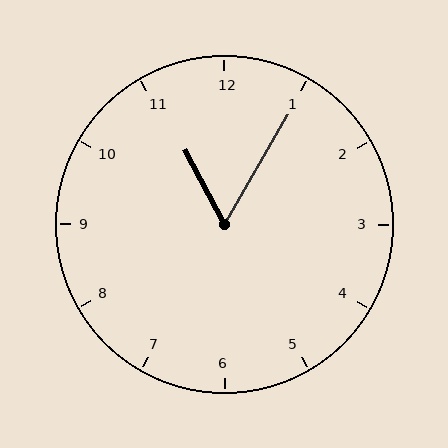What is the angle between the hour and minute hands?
Approximately 58 degrees.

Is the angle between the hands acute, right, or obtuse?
It is acute.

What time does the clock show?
11:05.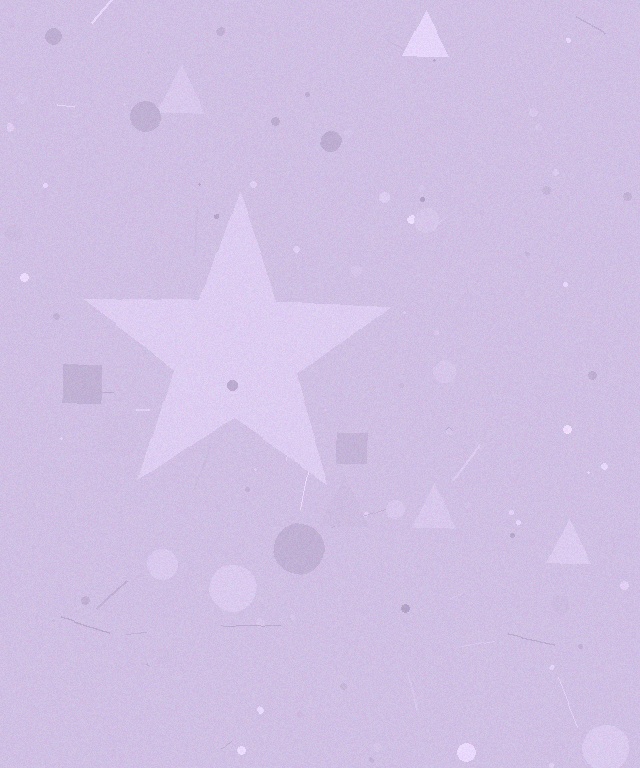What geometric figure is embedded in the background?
A star is embedded in the background.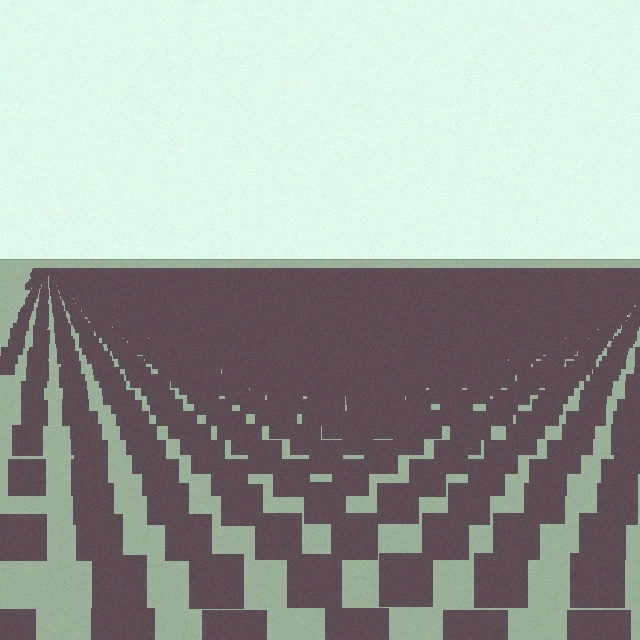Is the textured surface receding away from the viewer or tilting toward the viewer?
The surface is receding away from the viewer. Texture elements get smaller and denser toward the top.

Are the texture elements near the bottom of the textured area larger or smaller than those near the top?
Larger. Near the bottom, elements are closer to the viewer and appear at a bigger on-screen size.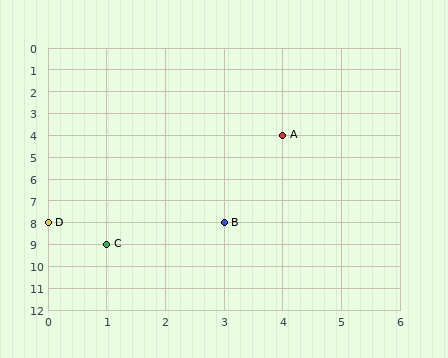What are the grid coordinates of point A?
Point A is at grid coordinates (4, 4).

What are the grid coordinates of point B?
Point B is at grid coordinates (3, 8).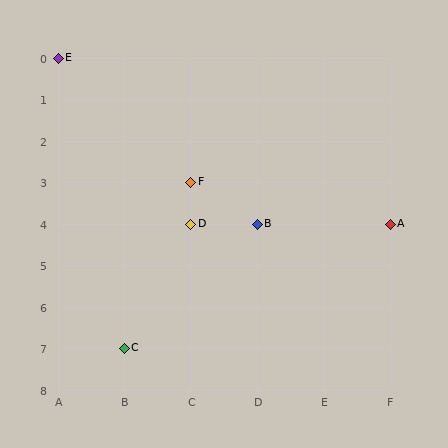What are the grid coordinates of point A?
Point A is at grid coordinates (F, 4).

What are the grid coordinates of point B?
Point B is at grid coordinates (D, 4).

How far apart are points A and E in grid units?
Points A and E are 5 columns and 4 rows apart (about 6.4 grid units diagonally).